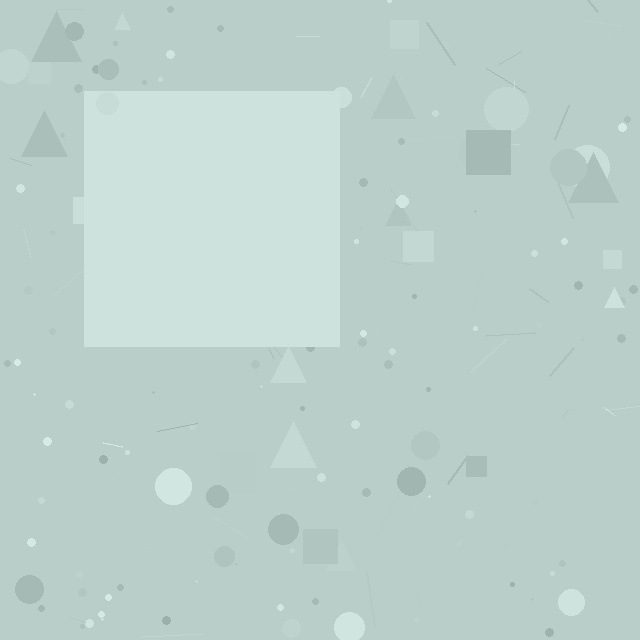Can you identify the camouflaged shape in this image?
The camouflaged shape is a square.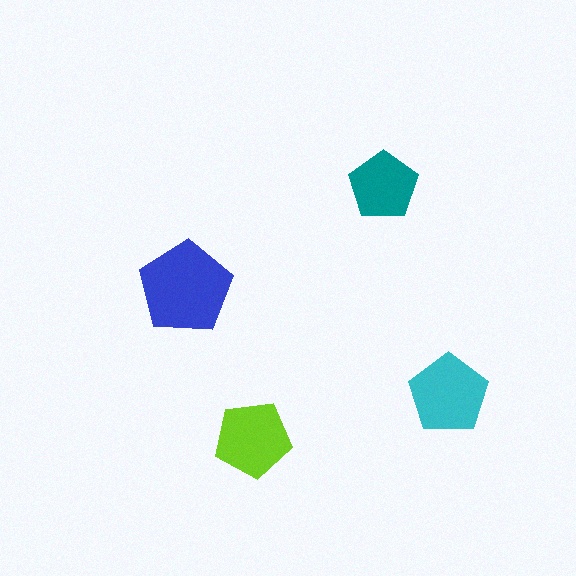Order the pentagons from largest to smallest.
the blue one, the cyan one, the lime one, the teal one.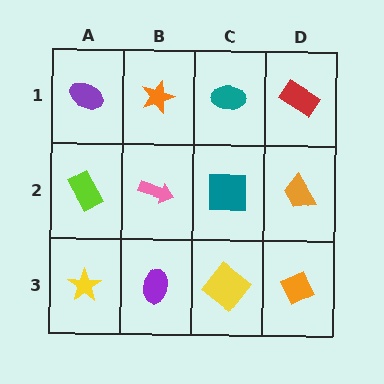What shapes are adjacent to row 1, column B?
A pink arrow (row 2, column B), a purple ellipse (row 1, column A), a teal ellipse (row 1, column C).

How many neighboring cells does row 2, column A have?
3.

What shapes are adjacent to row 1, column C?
A teal square (row 2, column C), an orange star (row 1, column B), a red rectangle (row 1, column D).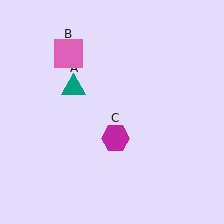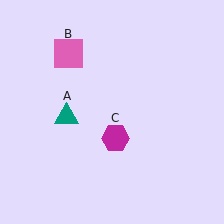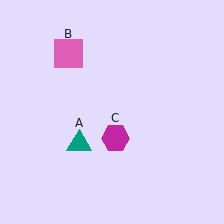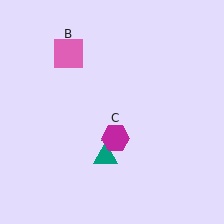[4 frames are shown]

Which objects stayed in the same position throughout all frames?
Pink square (object B) and magenta hexagon (object C) remained stationary.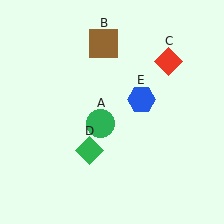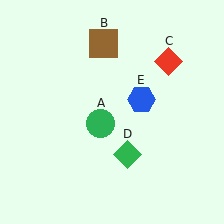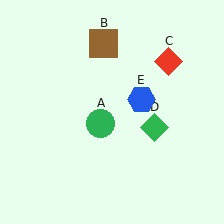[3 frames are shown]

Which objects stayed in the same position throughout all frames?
Green circle (object A) and brown square (object B) and red diamond (object C) and blue hexagon (object E) remained stationary.